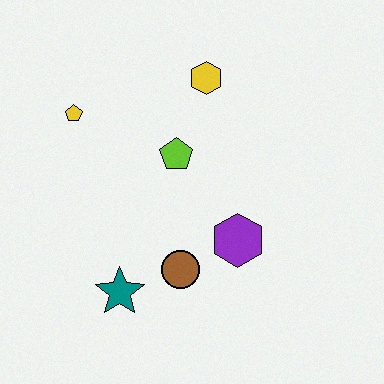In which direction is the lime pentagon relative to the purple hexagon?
The lime pentagon is above the purple hexagon.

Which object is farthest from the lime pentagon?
The teal star is farthest from the lime pentagon.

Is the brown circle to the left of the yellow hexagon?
Yes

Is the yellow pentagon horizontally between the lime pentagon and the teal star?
No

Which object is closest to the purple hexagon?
The brown circle is closest to the purple hexagon.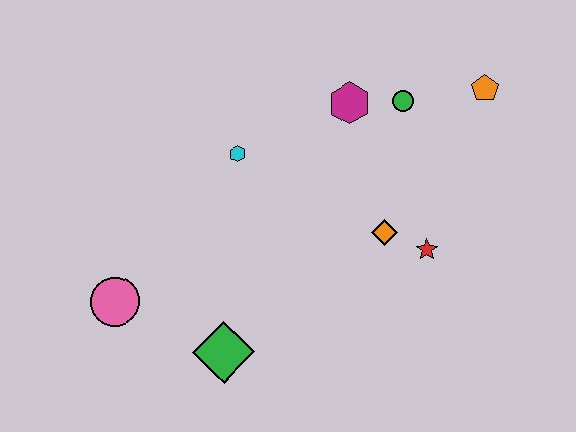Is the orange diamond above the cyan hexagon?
No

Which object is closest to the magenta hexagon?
The green circle is closest to the magenta hexagon.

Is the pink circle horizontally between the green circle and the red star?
No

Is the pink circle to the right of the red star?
No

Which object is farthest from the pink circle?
The orange pentagon is farthest from the pink circle.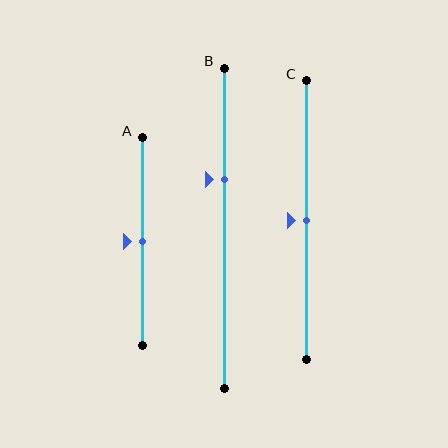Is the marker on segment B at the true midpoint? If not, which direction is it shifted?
No, the marker on segment B is shifted upward by about 15% of the segment length.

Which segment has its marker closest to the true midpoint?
Segment A has its marker closest to the true midpoint.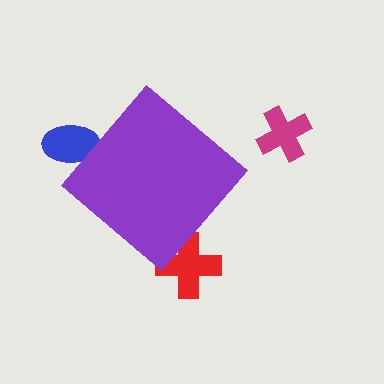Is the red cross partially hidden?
Yes, the red cross is partially hidden behind the purple diamond.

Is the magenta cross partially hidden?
No, the magenta cross is fully visible.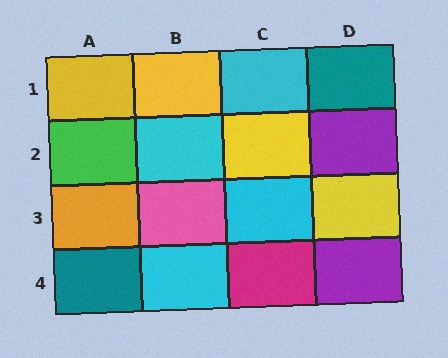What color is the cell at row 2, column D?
Purple.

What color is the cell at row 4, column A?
Teal.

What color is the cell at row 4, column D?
Purple.